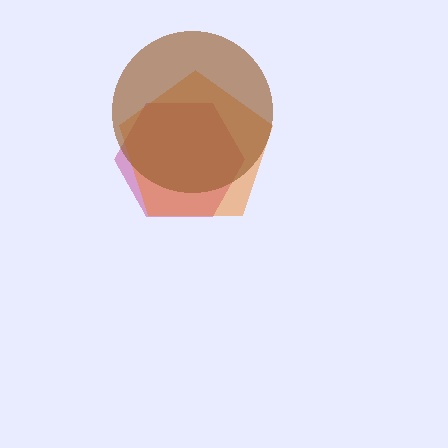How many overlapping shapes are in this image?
There are 3 overlapping shapes in the image.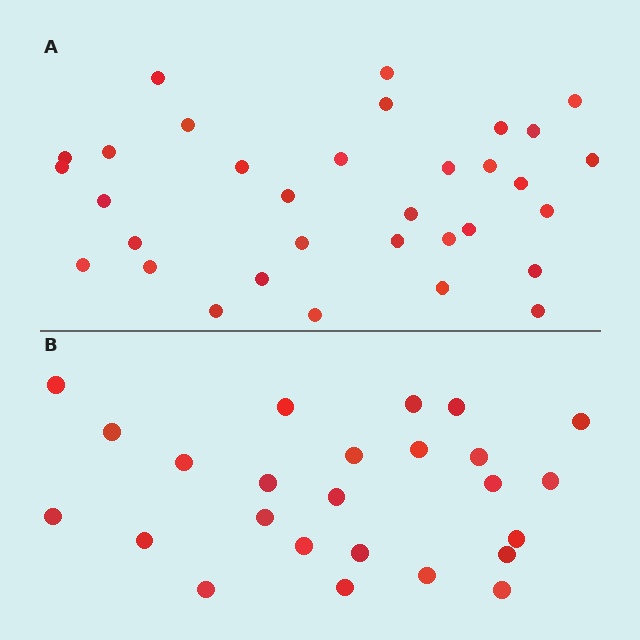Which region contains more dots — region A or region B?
Region A (the top region) has more dots.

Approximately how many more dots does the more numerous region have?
Region A has roughly 8 or so more dots than region B.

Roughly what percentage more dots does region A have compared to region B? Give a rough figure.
About 30% more.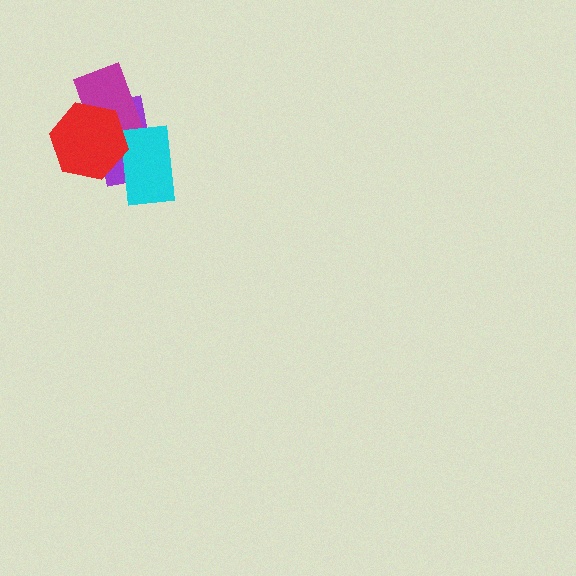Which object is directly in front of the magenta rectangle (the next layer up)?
The cyan rectangle is directly in front of the magenta rectangle.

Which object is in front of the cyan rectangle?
The red hexagon is in front of the cyan rectangle.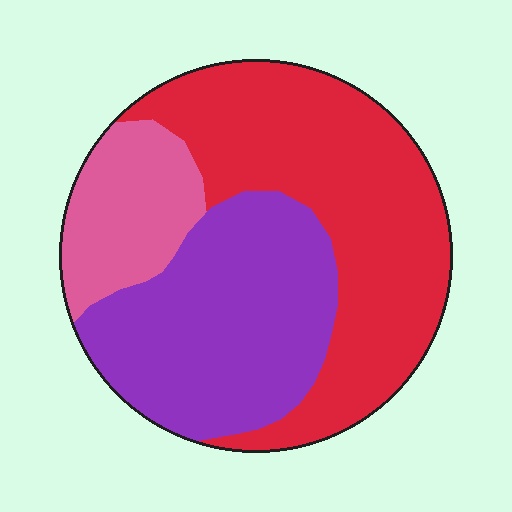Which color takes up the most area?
Red, at roughly 45%.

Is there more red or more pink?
Red.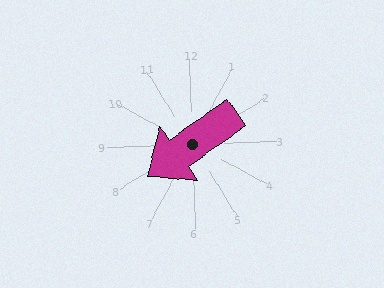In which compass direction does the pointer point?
Southwest.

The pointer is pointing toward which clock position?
Roughly 8 o'clock.